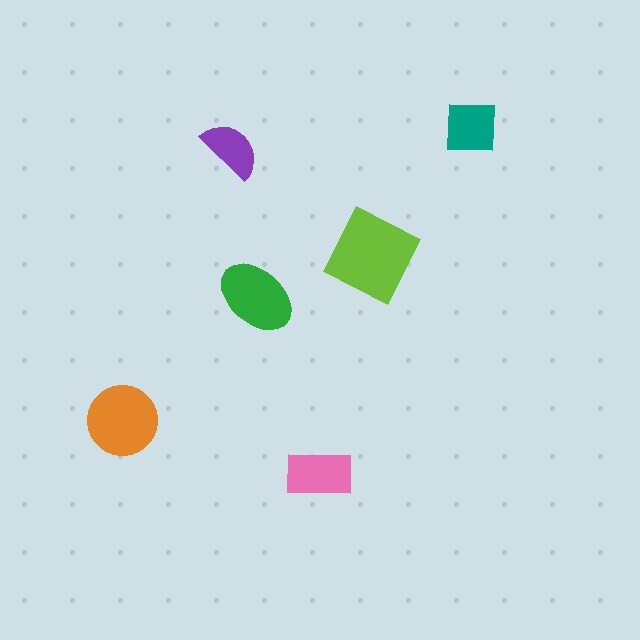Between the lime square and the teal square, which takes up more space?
The lime square.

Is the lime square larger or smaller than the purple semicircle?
Larger.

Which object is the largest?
The lime square.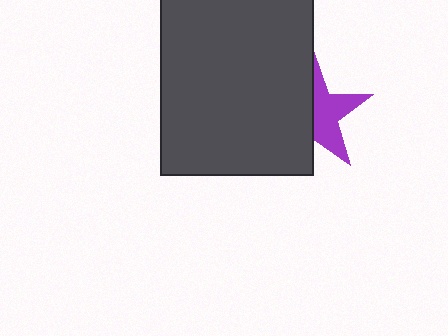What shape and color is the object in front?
The object in front is a dark gray rectangle.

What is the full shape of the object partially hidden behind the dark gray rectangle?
The partially hidden object is a purple star.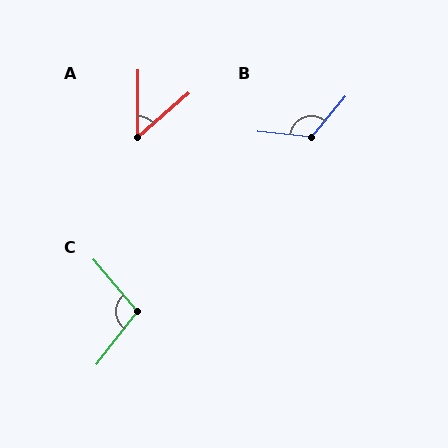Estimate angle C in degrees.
Approximately 102 degrees.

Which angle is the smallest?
A, at approximately 49 degrees.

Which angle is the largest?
B, at approximately 124 degrees.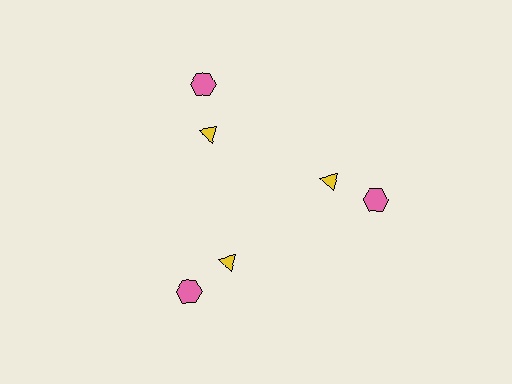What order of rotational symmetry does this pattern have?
This pattern has 3-fold rotational symmetry.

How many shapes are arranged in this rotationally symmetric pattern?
There are 6 shapes, arranged in 3 groups of 2.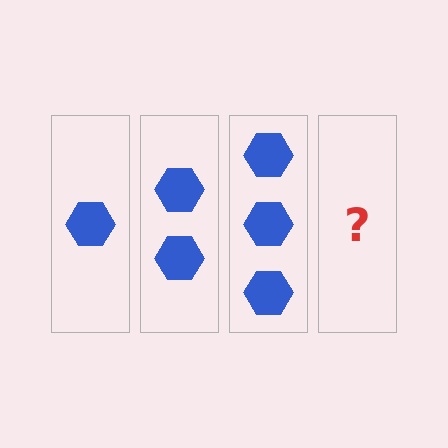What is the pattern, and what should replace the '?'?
The pattern is that each step adds one more hexagon. The '?' should be 4 hexagons.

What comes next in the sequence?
The next element should be 4 hexagons.